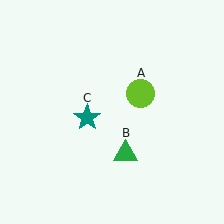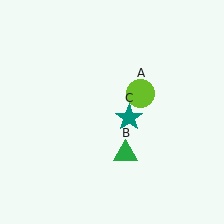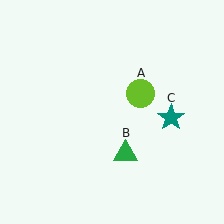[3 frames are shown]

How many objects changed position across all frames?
1 object changed position: teal star (object C).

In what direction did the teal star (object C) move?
The teal star (object C) moved right.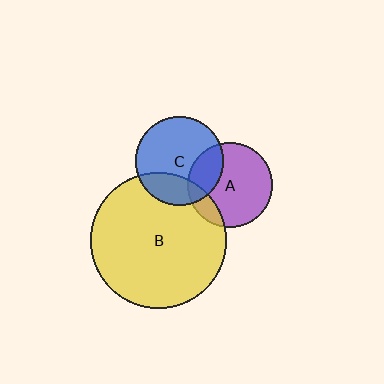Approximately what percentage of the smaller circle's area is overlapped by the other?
Approximately 15%.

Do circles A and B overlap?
Yes.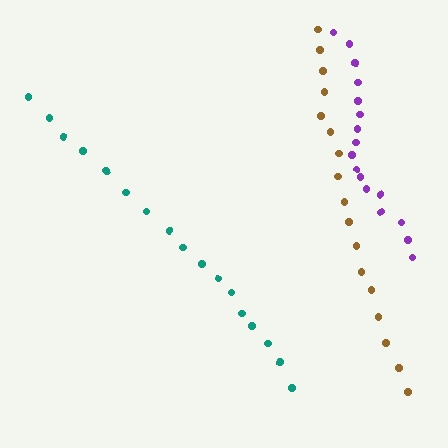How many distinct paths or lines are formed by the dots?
There are 3 distinct paths.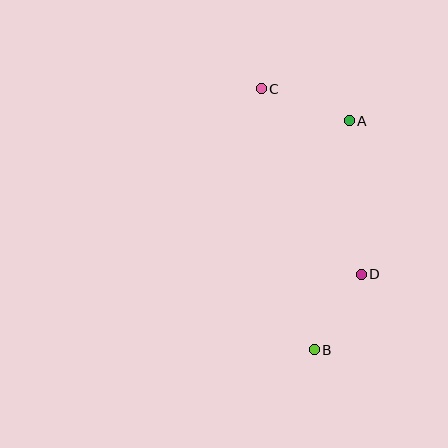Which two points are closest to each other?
Points B and D are closest to each other.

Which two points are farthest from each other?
Points B and C are farthest from each other.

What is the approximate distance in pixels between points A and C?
The distance between A and C is approximately 93 pixels.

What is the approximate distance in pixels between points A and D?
The distance between A and D is approximately 154 pixels.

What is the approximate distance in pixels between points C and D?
The distance between C and D is approximately 211 pixels.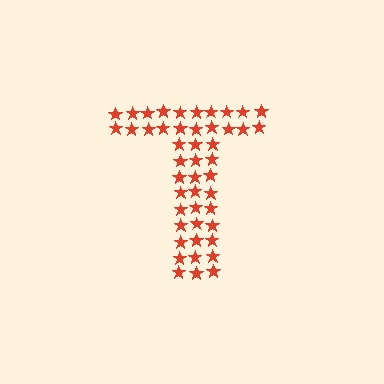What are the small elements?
The small elements are stars.